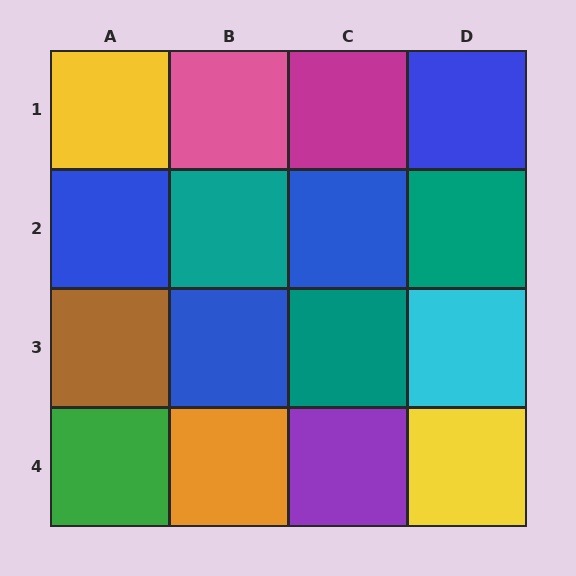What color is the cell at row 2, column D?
Teal.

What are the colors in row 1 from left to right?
Yellow, pink, magenta, blue.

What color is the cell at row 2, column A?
Blue.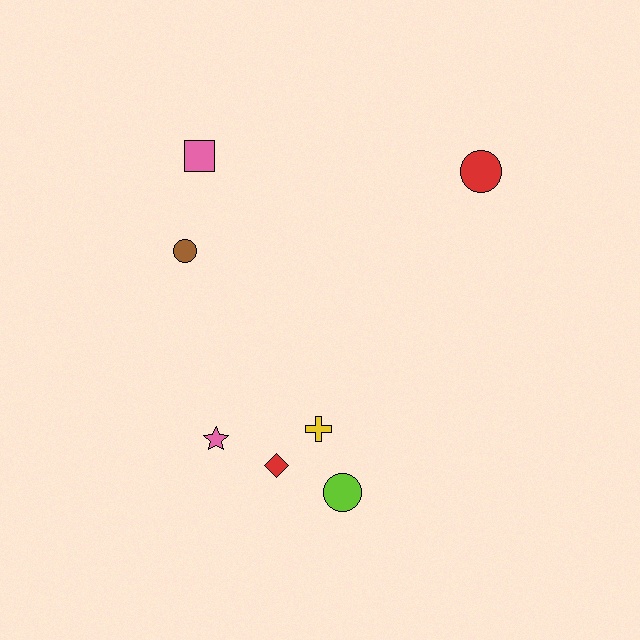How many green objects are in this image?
There are no green objects.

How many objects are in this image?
There are 7 objects.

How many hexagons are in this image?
There are no hexagons.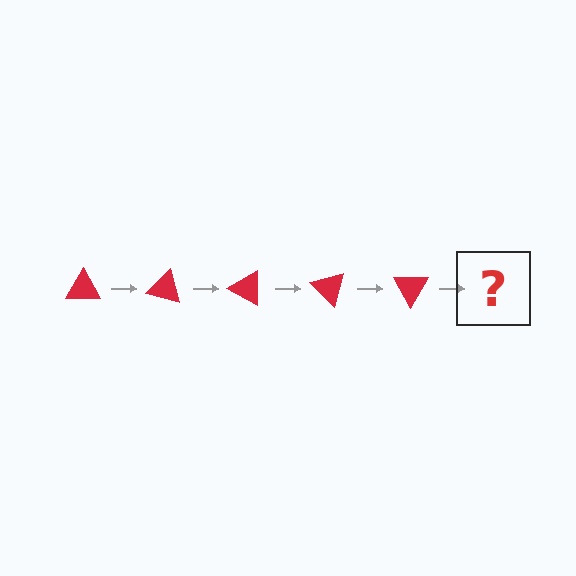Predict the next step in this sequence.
The next step is a red triangle rotated 75 degrees.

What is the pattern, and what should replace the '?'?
The pattern is that the triangle rotates 15 degrees each step. The '?' should be a red triangle rotated 75 degrees.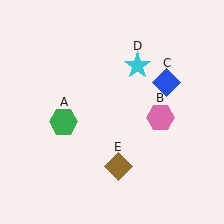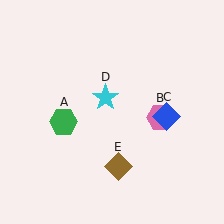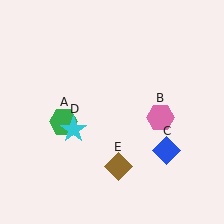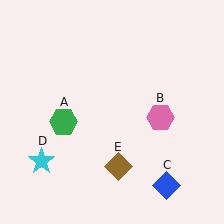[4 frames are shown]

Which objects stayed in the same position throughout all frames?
Green hexagon (object A) and pink hexagon (object B) and brown diamond (object E) remained stationary.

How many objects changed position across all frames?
2 objects changed position: blue diamond (object C), cyan star (object D).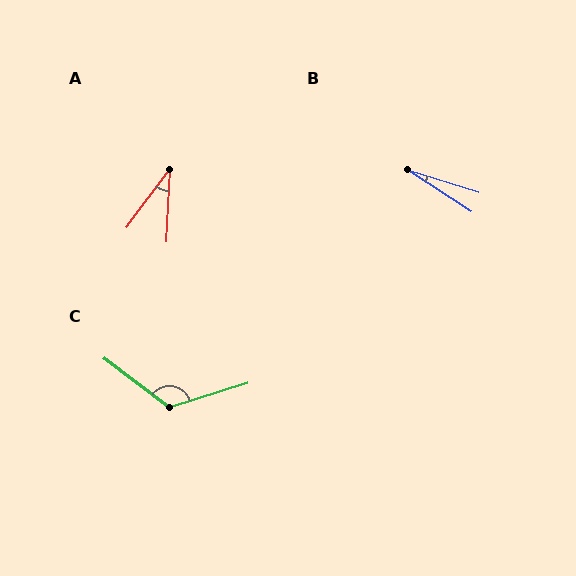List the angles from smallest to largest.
B (16°), A (34°), C (125°).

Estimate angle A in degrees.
Approximately 34 degrees.